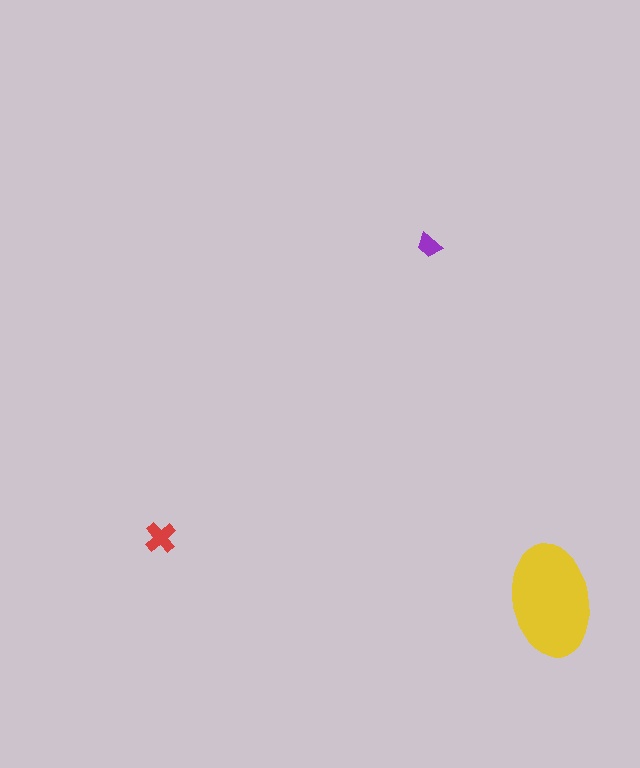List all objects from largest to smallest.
The yellow ellipse, the red cross, the purple trapezoid.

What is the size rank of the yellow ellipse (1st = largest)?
1st.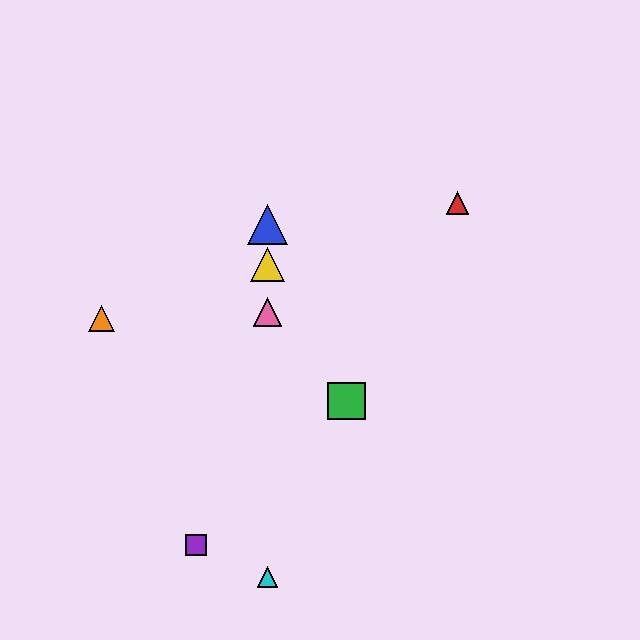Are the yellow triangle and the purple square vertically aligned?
No, the yellow triangle is at x≈267 and the purple square is at x≈196.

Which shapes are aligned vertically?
The blue triangle, the yellow triangle, the cyan triangle, the pink triangle are aligned vertically.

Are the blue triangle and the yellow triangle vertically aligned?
Yes, both are at x≈267.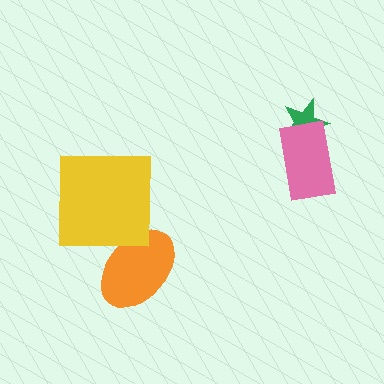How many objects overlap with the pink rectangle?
1 object overlaps with the pink rectangle.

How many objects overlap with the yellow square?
1 object overlaps with the yellow square.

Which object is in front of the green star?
The pink rectangle is in front of the green star.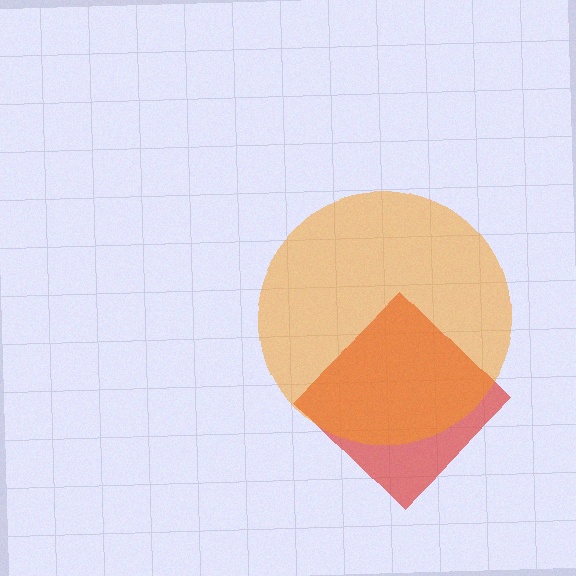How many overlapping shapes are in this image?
There are 2 overlapping shapes in the image.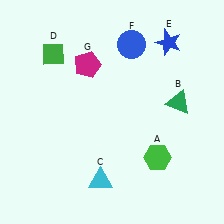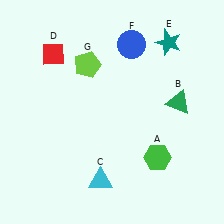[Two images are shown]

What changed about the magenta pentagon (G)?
In Image 1, G is magenta. In Image 2, it changed to lime.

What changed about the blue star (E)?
In Image 1, E is blue. In Image 2, it changed to teal.